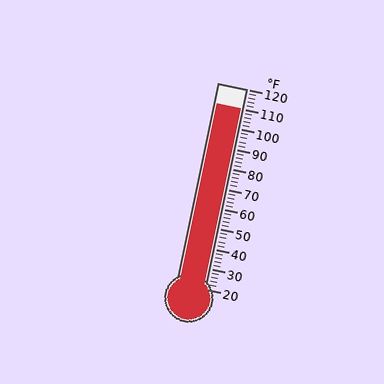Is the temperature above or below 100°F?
The temperature is above 100°F.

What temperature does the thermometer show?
The thermometer shows approximately 110°F.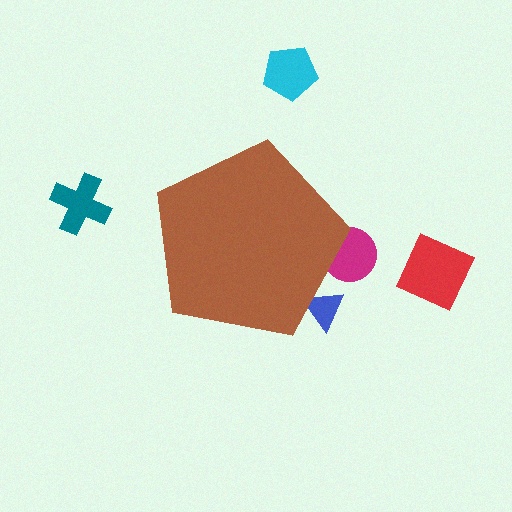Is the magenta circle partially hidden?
Yes, the magenta circle is partially hidden behind the brown pentagon.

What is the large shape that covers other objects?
A brown pentagon.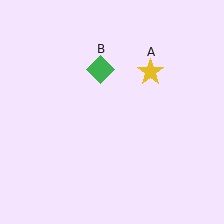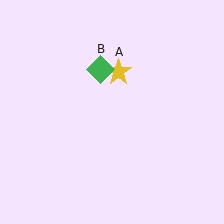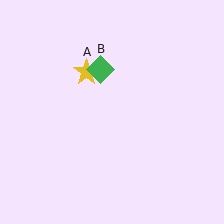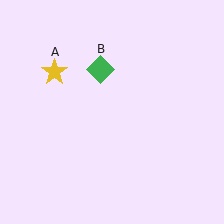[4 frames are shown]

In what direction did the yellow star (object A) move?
The yellow star (object A) moved left.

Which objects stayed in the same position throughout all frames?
Green diamond (object B) remained stationary.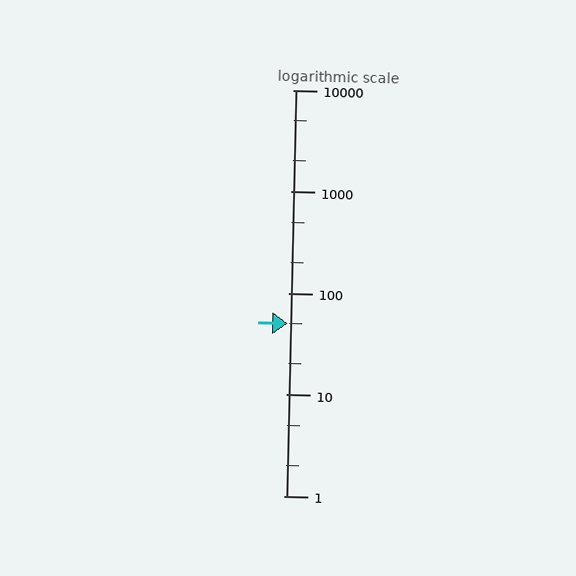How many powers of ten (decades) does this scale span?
The scale spans 4 decades, from 1 to 10000.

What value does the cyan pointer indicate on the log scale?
The pointer indicates approximately 50.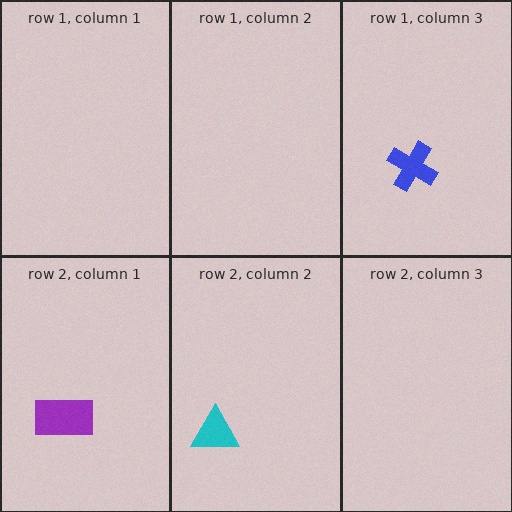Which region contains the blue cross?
The row 1, column 3 region.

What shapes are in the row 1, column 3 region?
The blue cross.